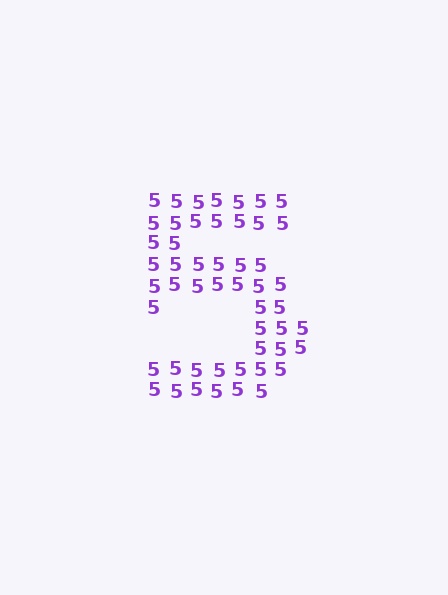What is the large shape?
The large shape is the digit 5.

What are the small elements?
The small elements are digit 5's.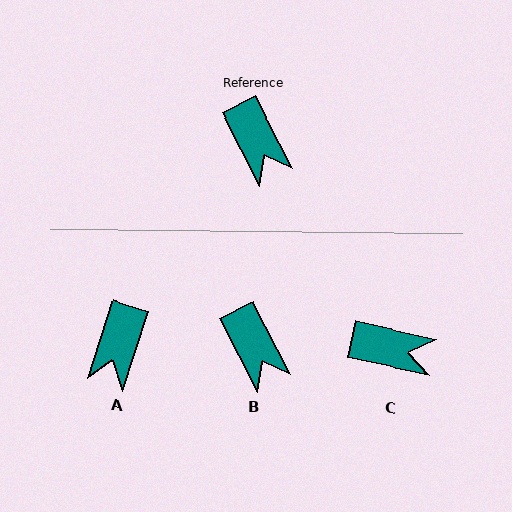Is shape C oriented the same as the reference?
No, it is off by about 50 degrees.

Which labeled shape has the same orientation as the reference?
B.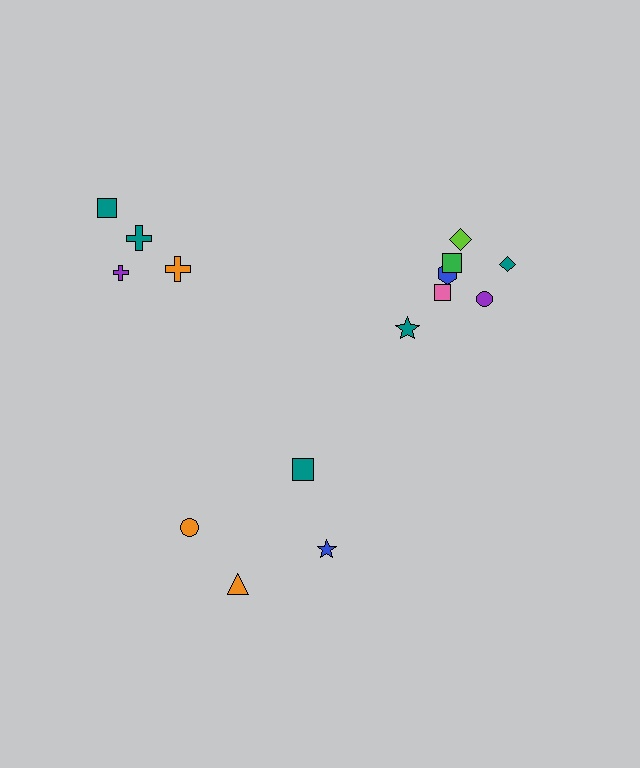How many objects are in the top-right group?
There are 7 objects.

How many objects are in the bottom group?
There are 4 objects.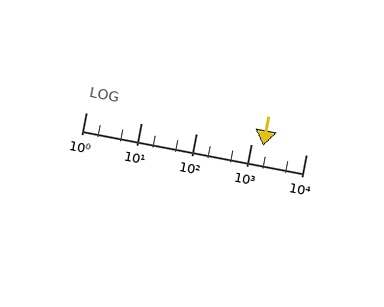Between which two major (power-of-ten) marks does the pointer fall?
The pointer is between 1000 and 10000.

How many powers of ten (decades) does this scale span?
The scale spans 4 decades, from 1 to 10000.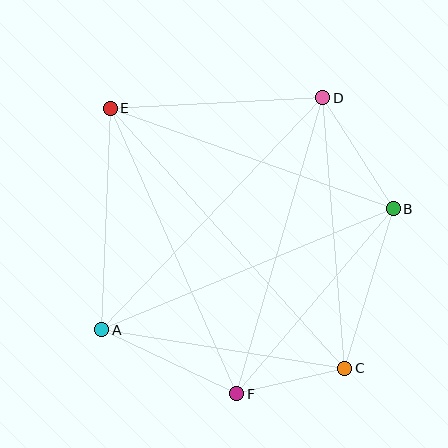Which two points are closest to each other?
Points C and F are closest to each other.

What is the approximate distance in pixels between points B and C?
The distance between B and C is approximately 167 pixels.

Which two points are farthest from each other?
Points C and E are farthest from each other.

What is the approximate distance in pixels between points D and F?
The distance between D and F is approximately 308 pixels.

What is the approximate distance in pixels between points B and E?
The distance between B and E is approximately 301 pixels.